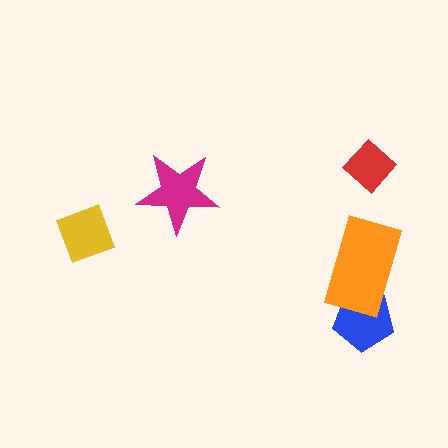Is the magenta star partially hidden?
No, no other shape covers it.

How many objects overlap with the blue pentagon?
1 object overlaps with the blue pentagon.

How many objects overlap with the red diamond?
0 objects overlap with the red diamond.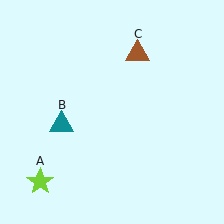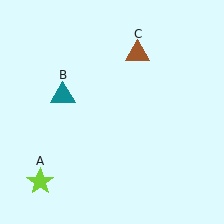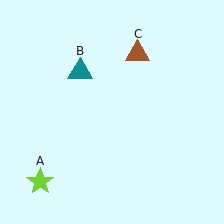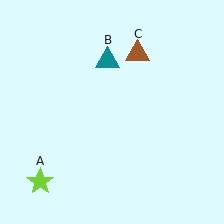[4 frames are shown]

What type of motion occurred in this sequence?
The teal triangle (object B) rotated clockwise around the center of the scene.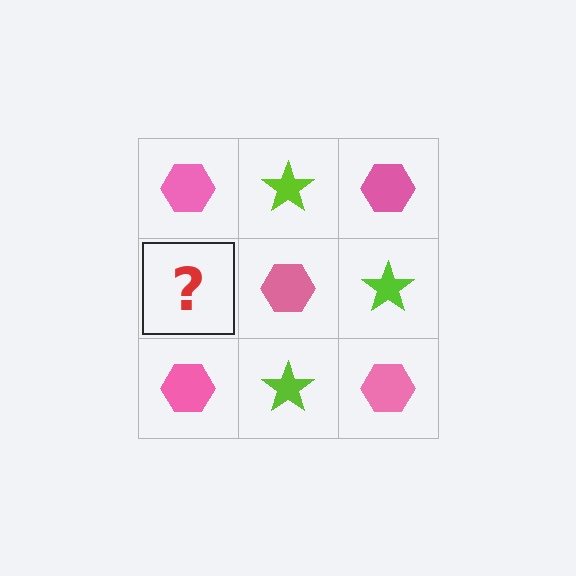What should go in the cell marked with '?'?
The missing cell should contain a lime star.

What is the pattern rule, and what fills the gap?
The rule is that it alternates pink hexagon and lime star in a checkerboard pattern. The gap should be filled with a lime star.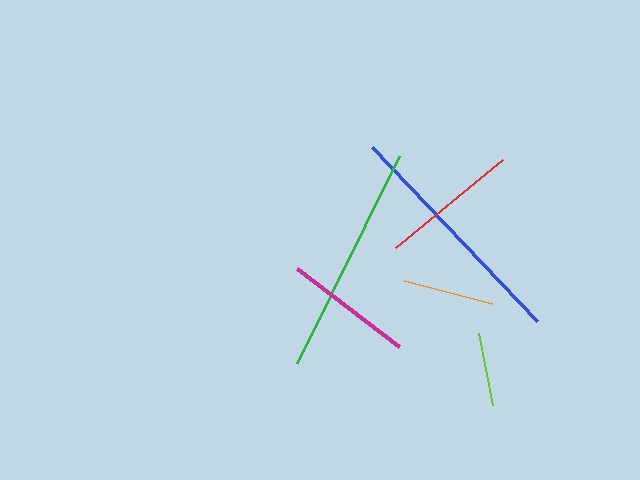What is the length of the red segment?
The red segment is approximately 138 pixels long.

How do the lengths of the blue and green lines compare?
The blue and green lines are approximately the same length.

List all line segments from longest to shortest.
From longest to shortest: blue, green, red, magenta, orange, lime.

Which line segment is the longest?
The blue line is the longest at approximately 240 pixels.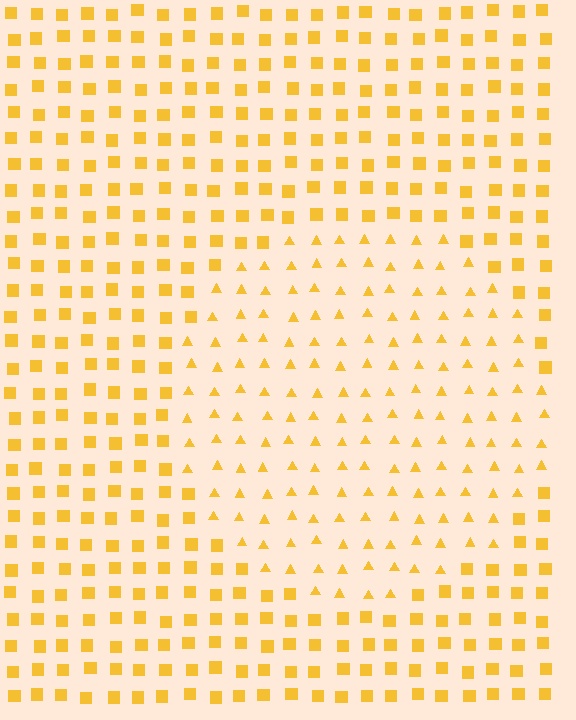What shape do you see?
I see a circle.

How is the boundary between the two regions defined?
The boundary is defined by a change in element shape: triangles inside vs. squares outside. All elements share the same color and spacing.